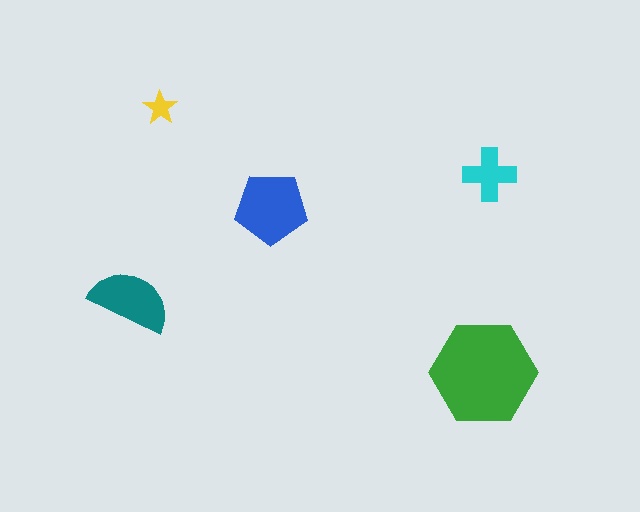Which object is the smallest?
The yellow star.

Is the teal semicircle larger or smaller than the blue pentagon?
Smaller.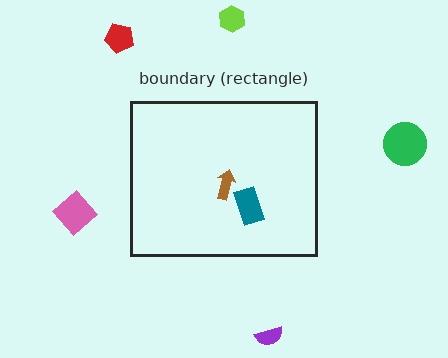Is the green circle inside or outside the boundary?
Outside.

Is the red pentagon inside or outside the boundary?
Outside.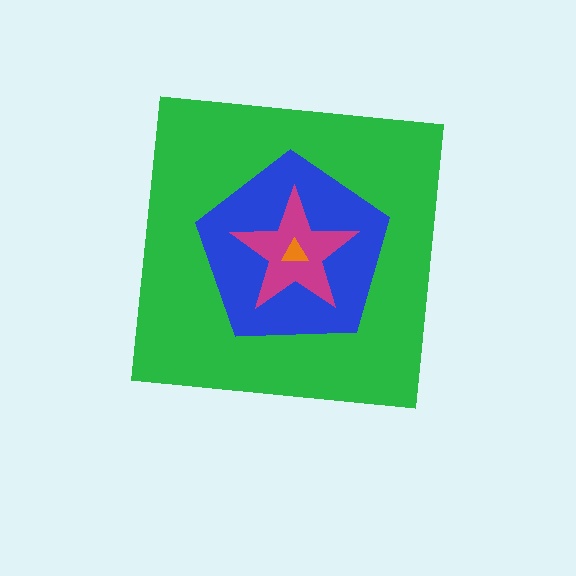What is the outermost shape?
The green square.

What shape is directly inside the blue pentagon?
The magenta star.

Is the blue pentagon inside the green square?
Yes.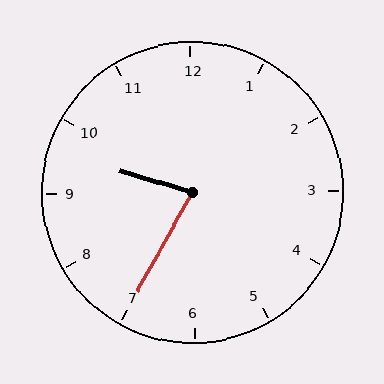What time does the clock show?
9:35.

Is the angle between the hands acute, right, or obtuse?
It is acute.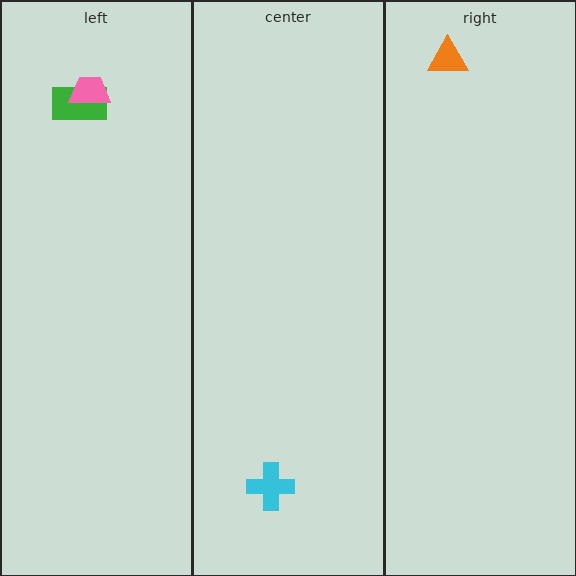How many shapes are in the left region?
2.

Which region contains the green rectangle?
The left region.